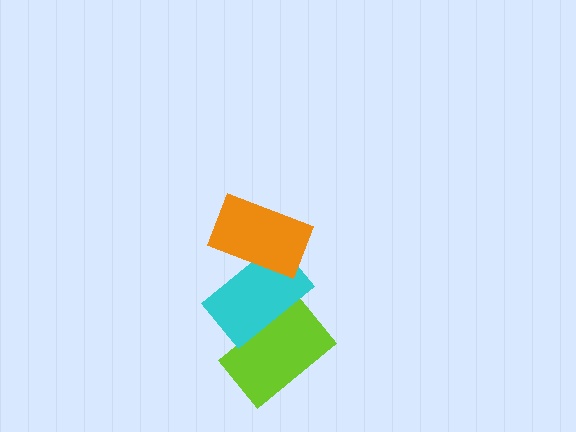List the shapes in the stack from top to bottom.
From top to bottom: the orange rectangle, the cyan rectangle, the lime rectangle.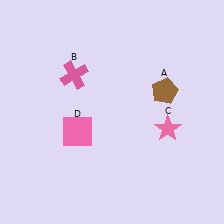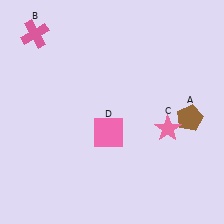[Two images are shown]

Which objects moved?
The objects that moved are: the brown pentagon (A), the pink cross (B), the pink square (D).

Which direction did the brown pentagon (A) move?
The brown pentagon (A) moved down.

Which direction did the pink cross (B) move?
The pink cross (B) moved up.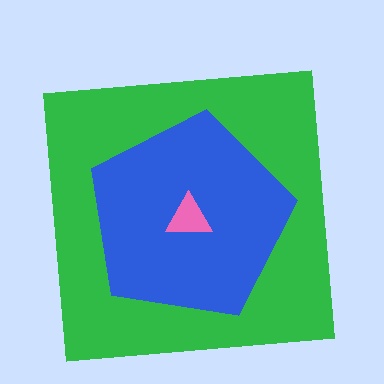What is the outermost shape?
The green square.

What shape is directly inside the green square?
The blue pentagon.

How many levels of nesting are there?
3.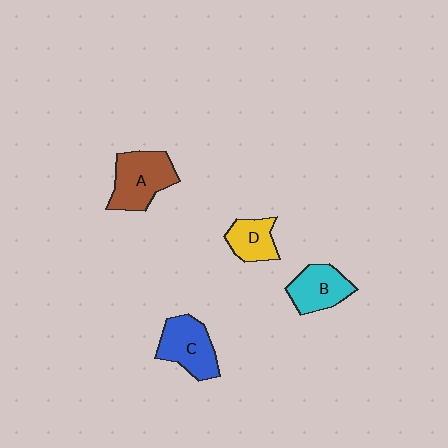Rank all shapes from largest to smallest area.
From largest to smallest: A (brown), C (blue), B (cyan), D (yellow).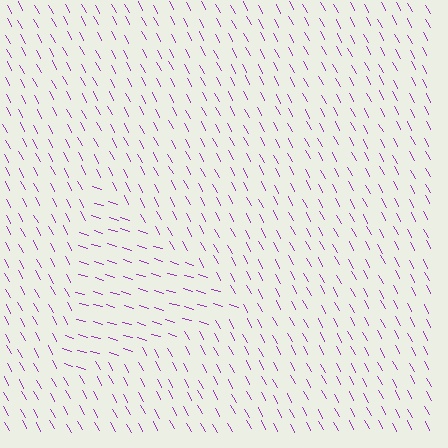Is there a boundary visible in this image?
Yes, there is a texture boundary formed by a change in line orientation.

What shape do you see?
I see a triangle.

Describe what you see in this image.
The image is filled with small purple line segments. A triangle region in the image has lines oriented differently from the surrounding lines, creating a visible texture boundary.